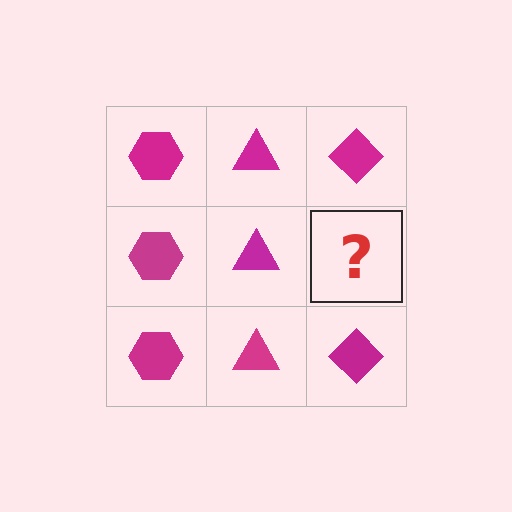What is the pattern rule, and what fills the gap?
The rule is that each column has a consistent shape. The gap should be filled with a magenta diamond.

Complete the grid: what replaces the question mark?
The question mark should be replaced with a magenta diamond.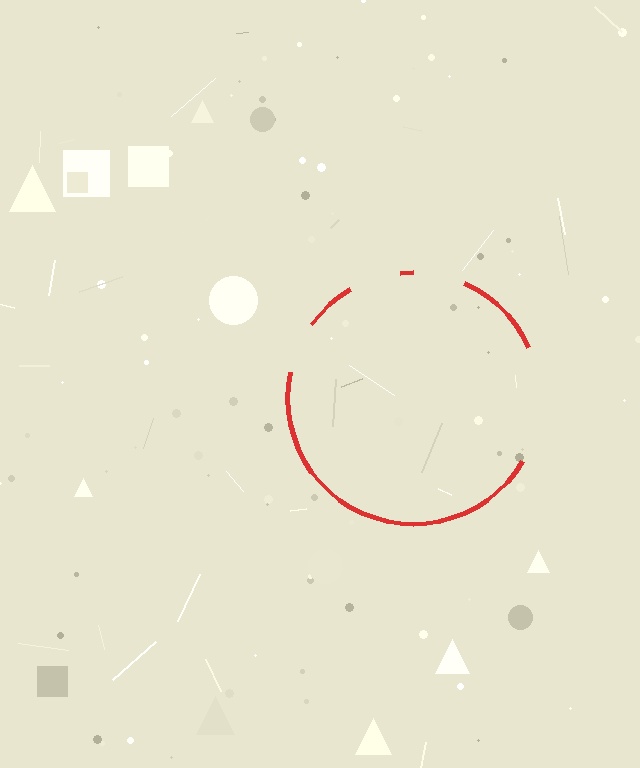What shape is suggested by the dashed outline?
The dashed outline suggests a circle.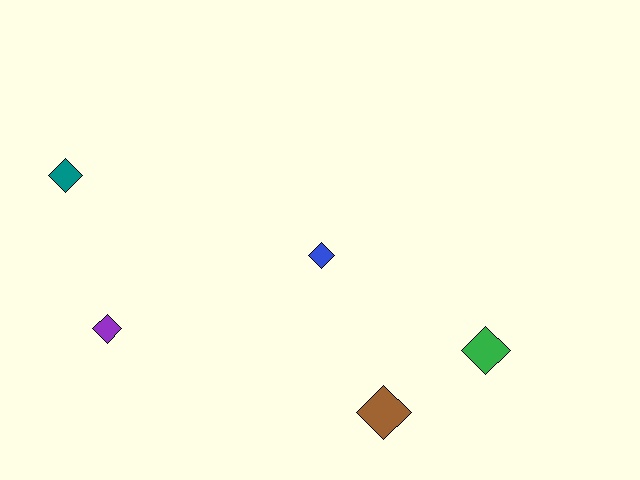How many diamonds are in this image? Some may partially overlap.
There are 5 diamonds.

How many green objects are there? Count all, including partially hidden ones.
There is 1 green object.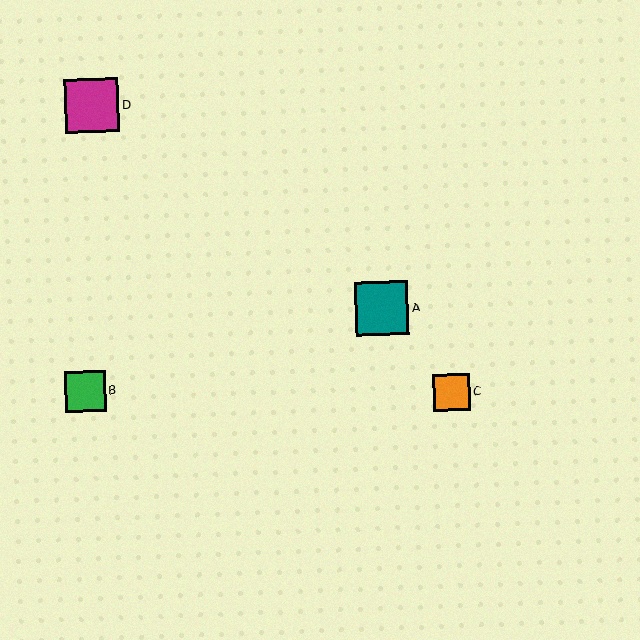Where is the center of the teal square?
The center of the teal square is at (382, 308).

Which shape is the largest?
The magenta square (labeled D) is the largest.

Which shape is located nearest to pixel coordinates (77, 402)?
The green square (labeled B) at (85, 391) is nearest to that location.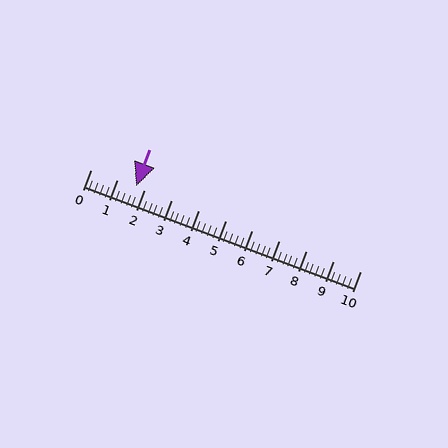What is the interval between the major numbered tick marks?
The major tick marks are spaced 1 units apart.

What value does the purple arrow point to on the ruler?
The purple arrow points to approximately 1.7.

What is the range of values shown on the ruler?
The ruler shows values from 0 to 10.